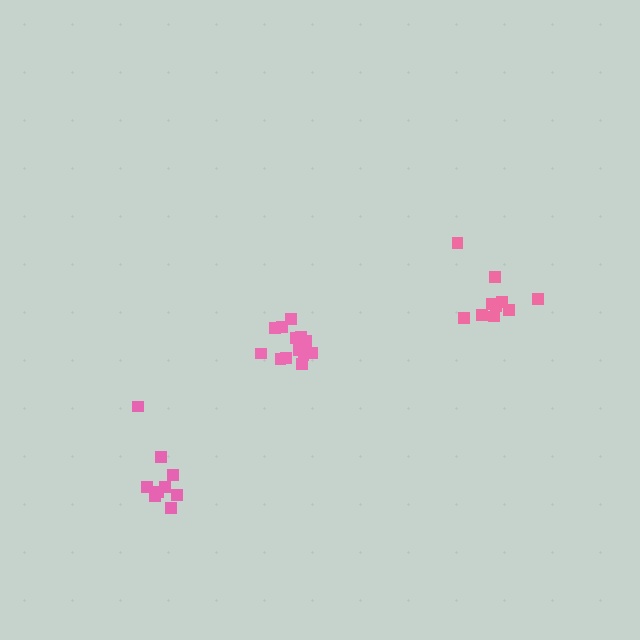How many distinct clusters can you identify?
There are 3 distinct clusters.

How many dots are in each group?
Group 1: 11 dots, Group 2: 14 dots, Group 3: 9 dots (34 total).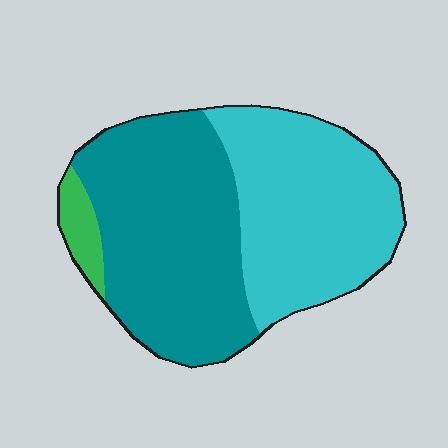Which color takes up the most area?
Teal, at roughly 50%.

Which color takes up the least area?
Green, at roughly 5%.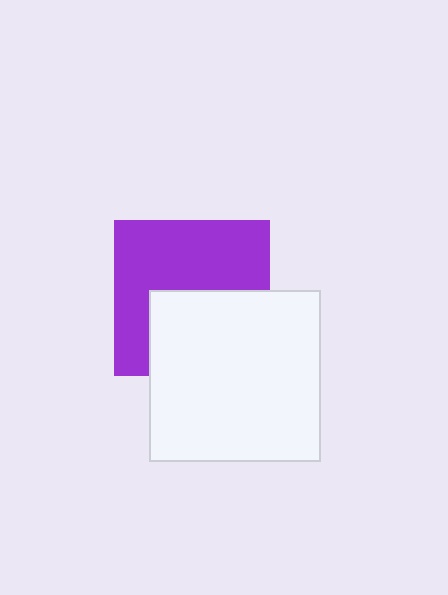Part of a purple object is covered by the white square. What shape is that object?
It is a square.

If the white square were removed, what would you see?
You would see the complete purple square.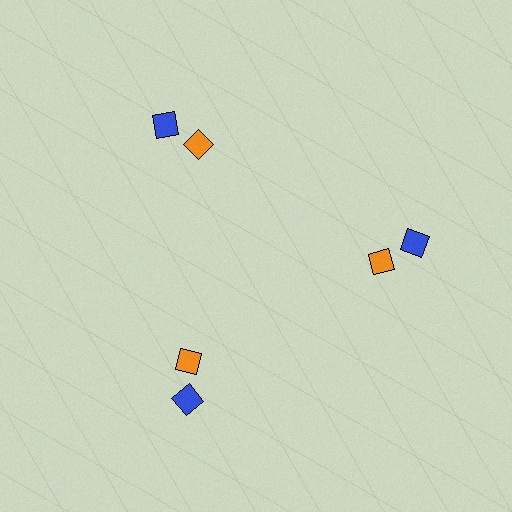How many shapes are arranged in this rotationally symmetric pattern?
There are 6 shapes, arranged in 3 groups of 2.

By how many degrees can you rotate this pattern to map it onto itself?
The pattern maps onto itself every 120 degrees of rotation.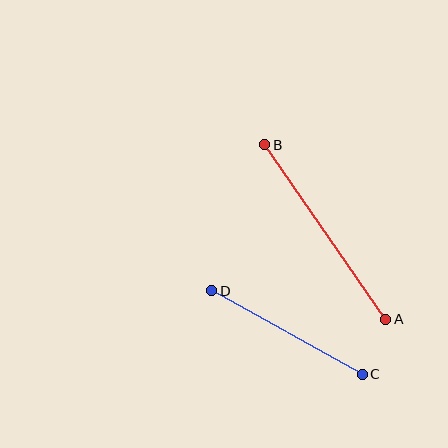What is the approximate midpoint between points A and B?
The midpoint is at approximately (325, 232) pixels.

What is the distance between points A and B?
The distance is approximately 212 pixels.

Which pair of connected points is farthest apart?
Points A and B are farthest apart.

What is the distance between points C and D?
The distance is approximately 172 pixels.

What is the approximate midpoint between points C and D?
The midpoint is at approximately (287, 332) pixels.